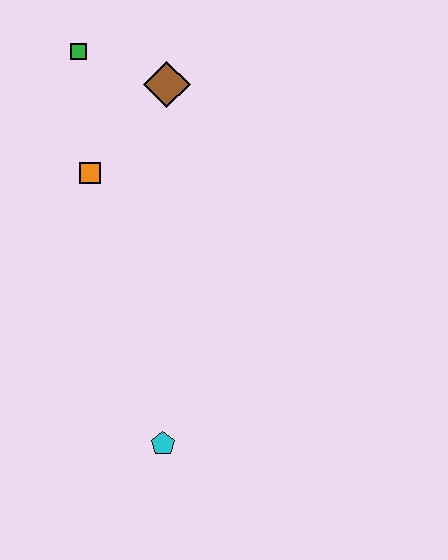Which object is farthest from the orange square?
The cyan pentagon is farthest from the orange square.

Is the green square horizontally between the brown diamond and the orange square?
No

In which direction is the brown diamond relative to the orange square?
The brown diamond is above the orange square.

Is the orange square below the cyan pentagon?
No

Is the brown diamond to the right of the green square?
Yes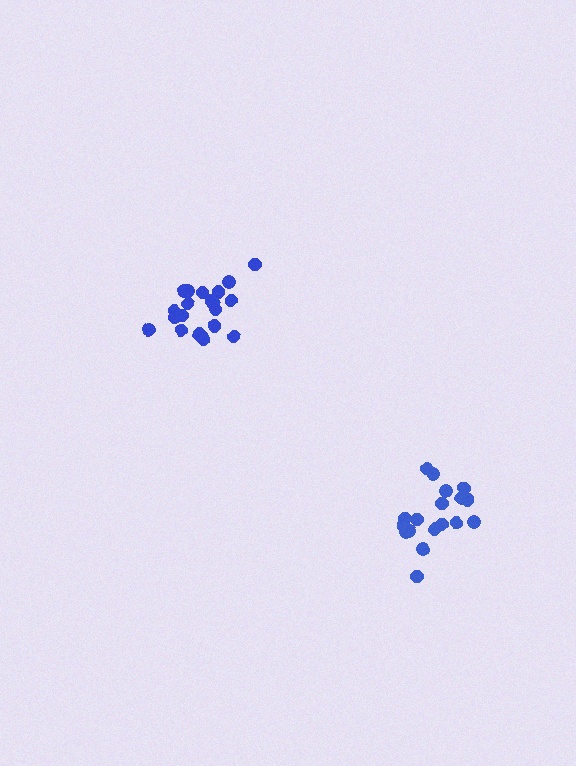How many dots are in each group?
Group 1: 18 dots, Group 2: 20 dots (38 total).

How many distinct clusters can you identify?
There are 2 distinct clusters.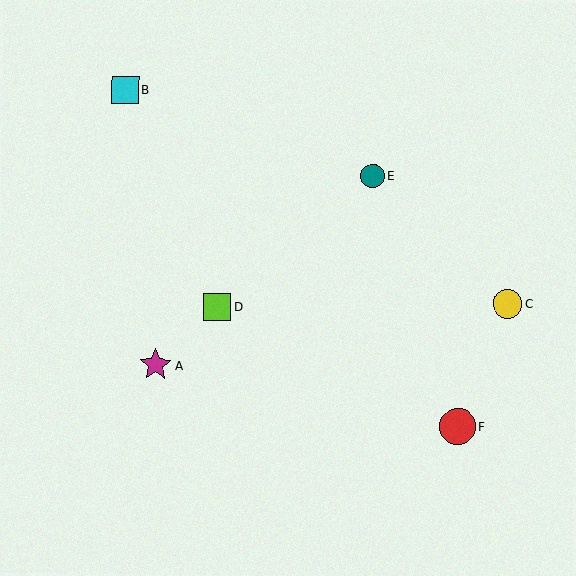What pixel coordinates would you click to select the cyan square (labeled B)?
Click at (125, 90) to select the cyan square B.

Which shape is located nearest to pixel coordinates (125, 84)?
The cyan square (labeled B) at (125, 90) is nearest to that location.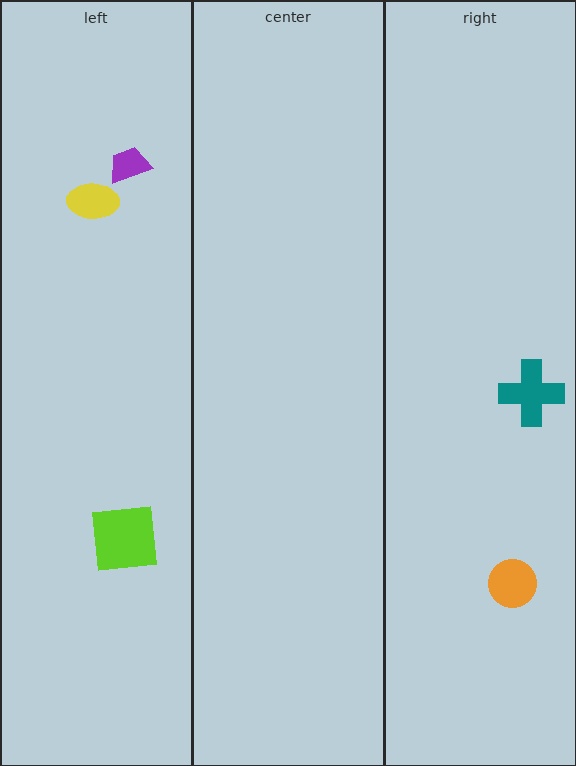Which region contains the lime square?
The left region.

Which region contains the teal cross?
The right region.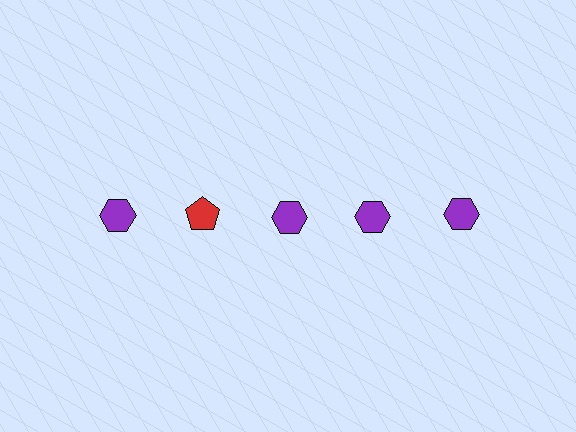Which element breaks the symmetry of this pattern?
The red pentagon in the top row, second from left column breaks the symmetry. All other shapes are purple hexagons.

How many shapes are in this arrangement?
There are 5 shapes arranged in a grid pattern.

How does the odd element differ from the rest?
It differs in both color (red instead of purple) and shape (pentagon instead of hexagon).